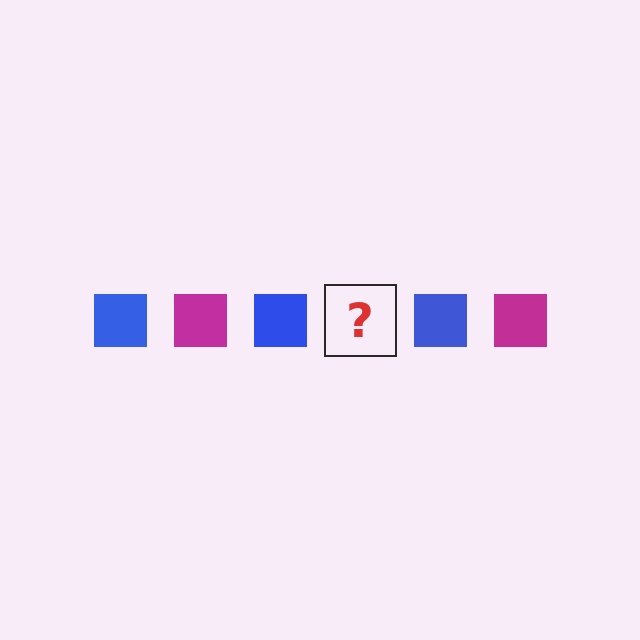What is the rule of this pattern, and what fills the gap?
The rule is that the pattern cycles through blue, magenta squares. The gap should be filled with a magenta square.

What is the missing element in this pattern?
The missing element is a magenta square.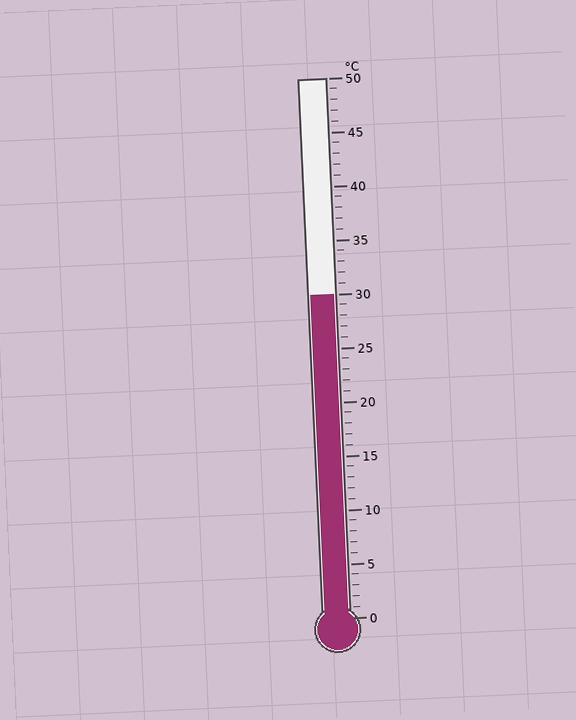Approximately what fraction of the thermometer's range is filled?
The thermometer is filled to approximately 60% of its range.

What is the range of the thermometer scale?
The thermometer scale ranges from 0°C to 50°C.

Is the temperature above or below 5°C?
The temperature is above 5°C.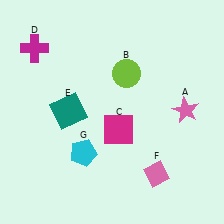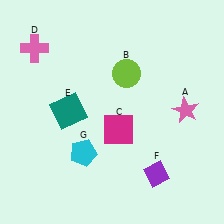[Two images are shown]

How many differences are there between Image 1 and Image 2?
There are 2 differences between the two images.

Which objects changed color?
D changed from magenta to pink. F changed from pink to purple.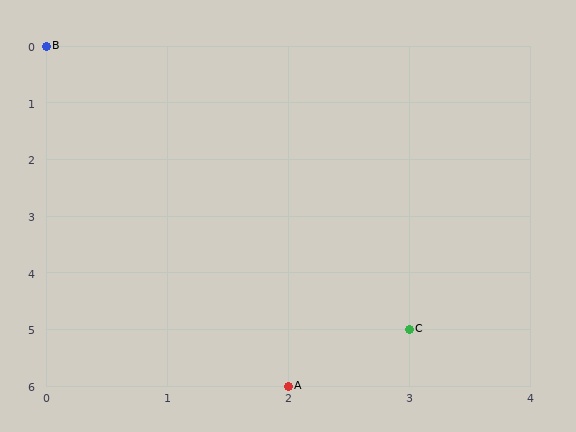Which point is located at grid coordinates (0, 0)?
Point B is at (0, 0).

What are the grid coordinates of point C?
Point C is at grid coordinates (3, 5).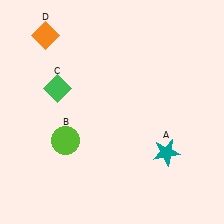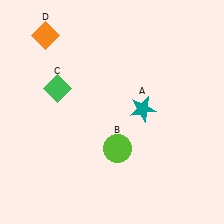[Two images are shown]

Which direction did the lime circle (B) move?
The lime circle (B) moved right.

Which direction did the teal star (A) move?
The teal star (A) moved up.